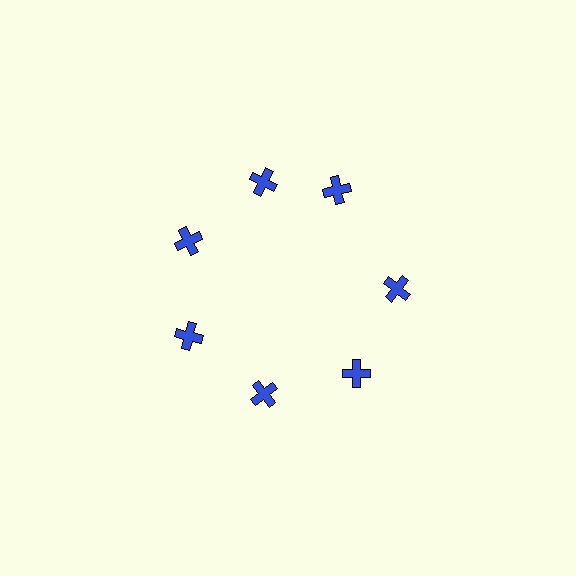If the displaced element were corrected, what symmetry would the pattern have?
It would have 7-fold rotational symmetry — the pattern would map onto itself every 51 degrees.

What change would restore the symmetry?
The symmetry would be restored by rotating it back into even spacing with its neighbors so that all 7 crosses sit at equal angles and equal distance from the center.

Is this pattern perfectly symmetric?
No. The 7 blue crosses are arranged in a ring, but one element near the 1 o'clock position is rotated out of alignment along the ring, breaking the 7-fold rotational symmetry.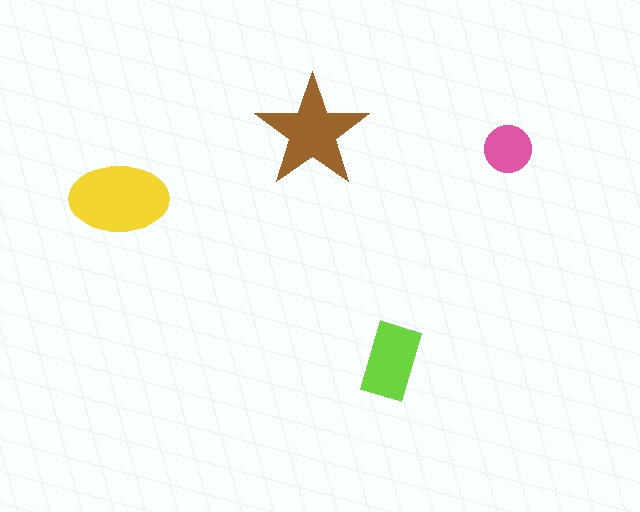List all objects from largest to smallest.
The yellow ellipse, the brown star, the lime rectangle, the pink circle.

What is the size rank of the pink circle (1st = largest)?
4th.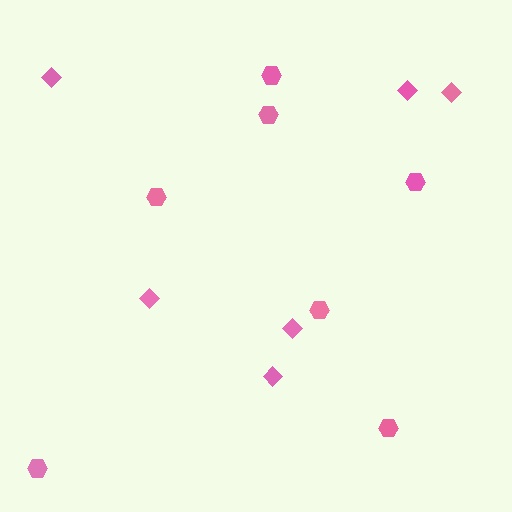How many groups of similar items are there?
There are 2 groups: one group of diamonds (6) and one group of hexagons (7).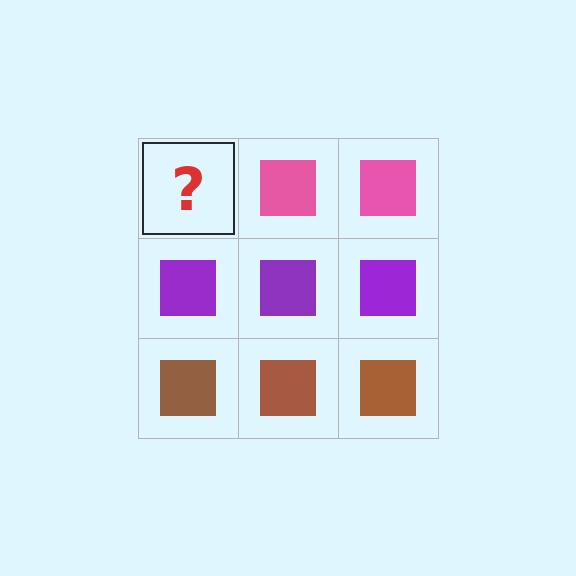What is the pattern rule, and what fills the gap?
The rule is that each row has a consistent color. The gap should be filled with a pink square.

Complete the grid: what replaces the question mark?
The question mark should be replaced with a pink square.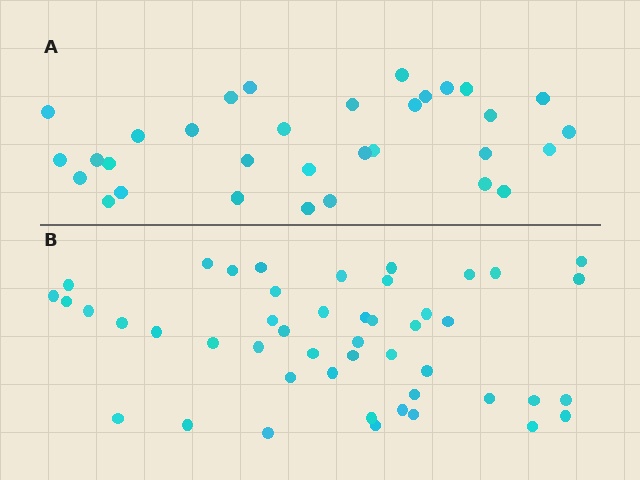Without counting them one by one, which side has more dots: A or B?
Region B (the bottom region) has more dots.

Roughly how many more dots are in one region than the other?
Region B has approximately 15 more dots than region A.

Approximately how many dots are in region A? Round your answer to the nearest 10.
About 30 dots. (The exact count is 32, which rounds to 30.)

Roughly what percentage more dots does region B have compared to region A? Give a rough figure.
About 45% more.